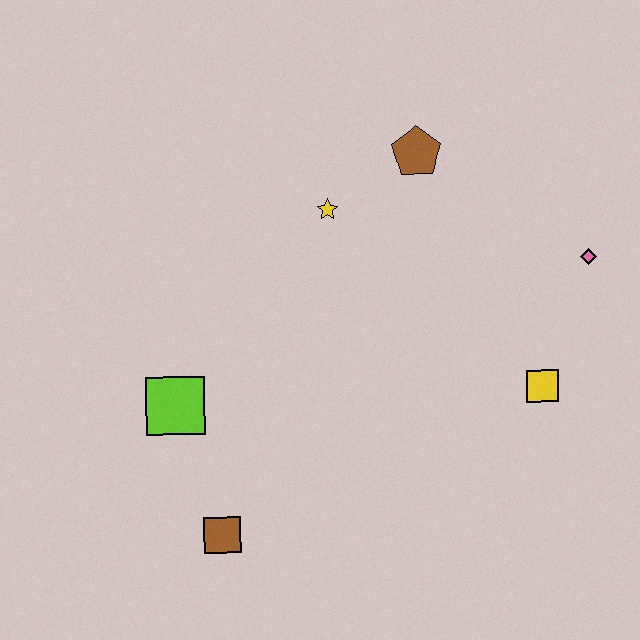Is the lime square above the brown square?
Yes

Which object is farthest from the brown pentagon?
The brown square is farthest from the brown pentagon.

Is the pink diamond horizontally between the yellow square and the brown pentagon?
No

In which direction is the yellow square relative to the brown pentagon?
The yellow square is below the brown pentagon.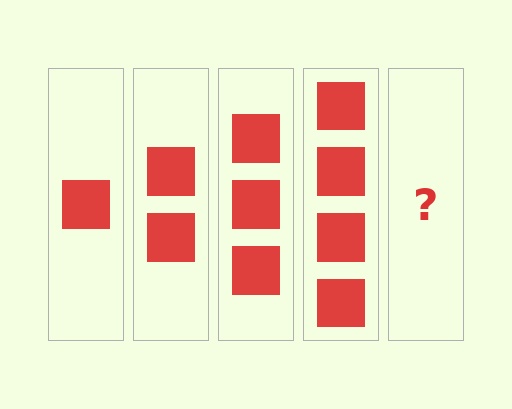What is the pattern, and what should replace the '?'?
The pattern is that each step adds one more square. The '?' should be 5 squares.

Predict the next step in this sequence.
The next step is 5 squares.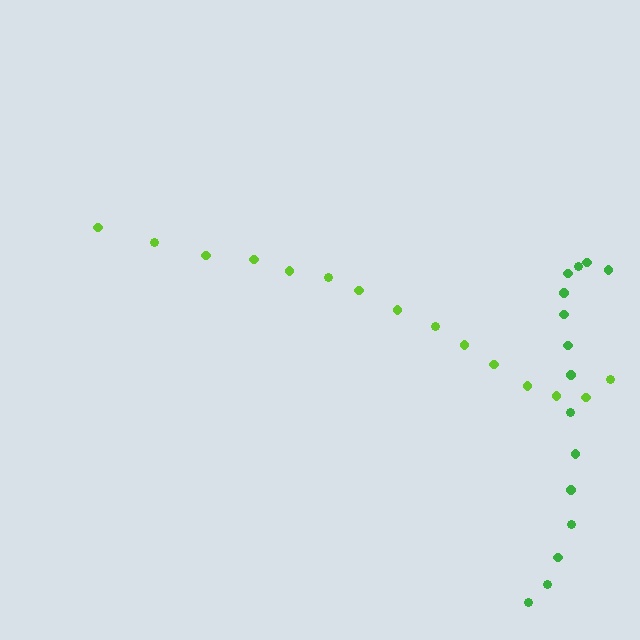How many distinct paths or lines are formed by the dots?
There are 2 distinct paths.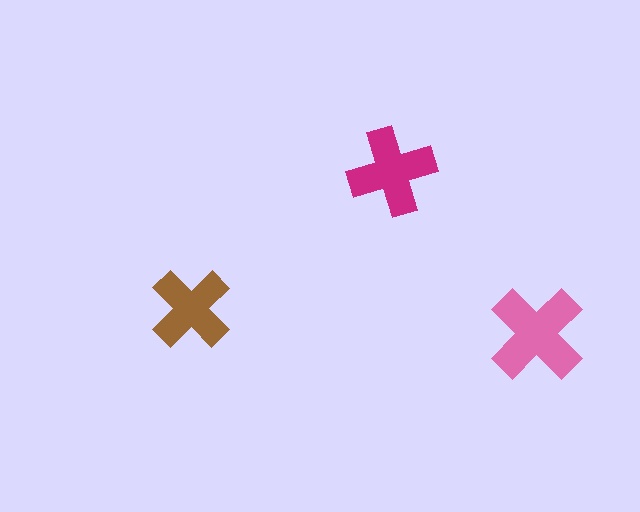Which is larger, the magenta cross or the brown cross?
The magenta one.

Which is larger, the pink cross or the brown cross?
The pink one.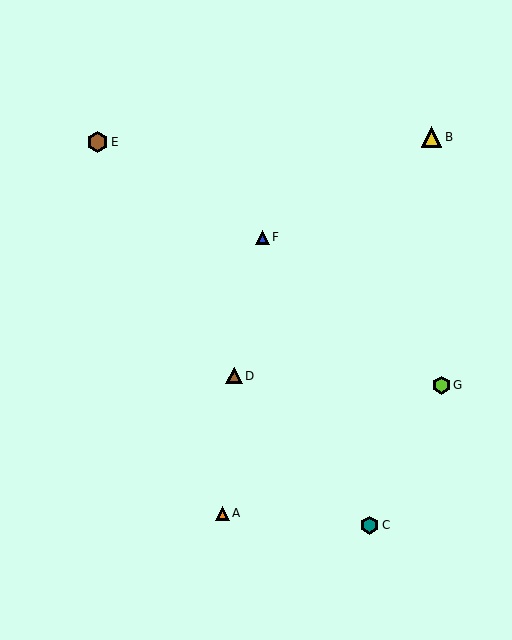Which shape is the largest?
The brown hexagon (labeled E) is the largest.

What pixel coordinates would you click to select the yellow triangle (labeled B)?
Click at (432, 137) to select the yellow triangle B.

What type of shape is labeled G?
Shape G is a lime hexagon.